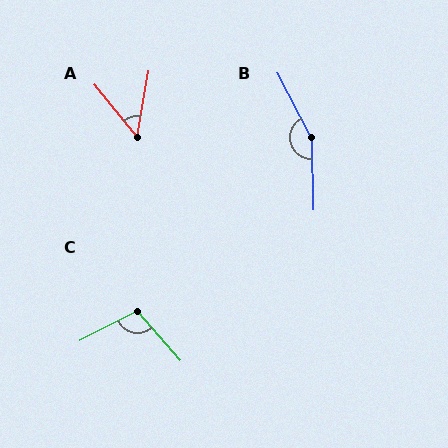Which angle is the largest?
B, at approximately 154 degrees.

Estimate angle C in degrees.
Approximately 104 degrees.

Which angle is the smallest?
A, at approximately 49 degrees.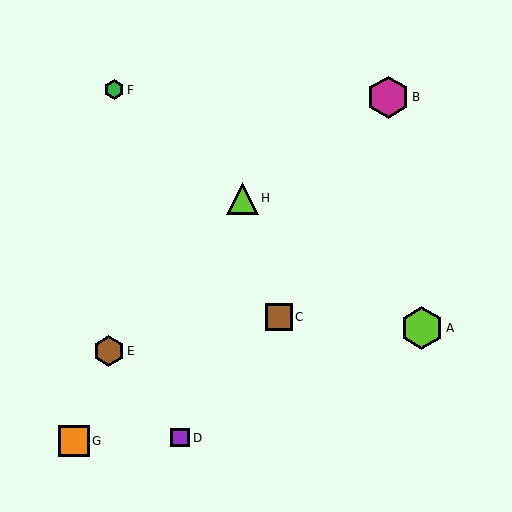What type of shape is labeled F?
Shape F is a green hexagon.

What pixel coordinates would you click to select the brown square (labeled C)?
Click at (279, 317) to select the brown square C.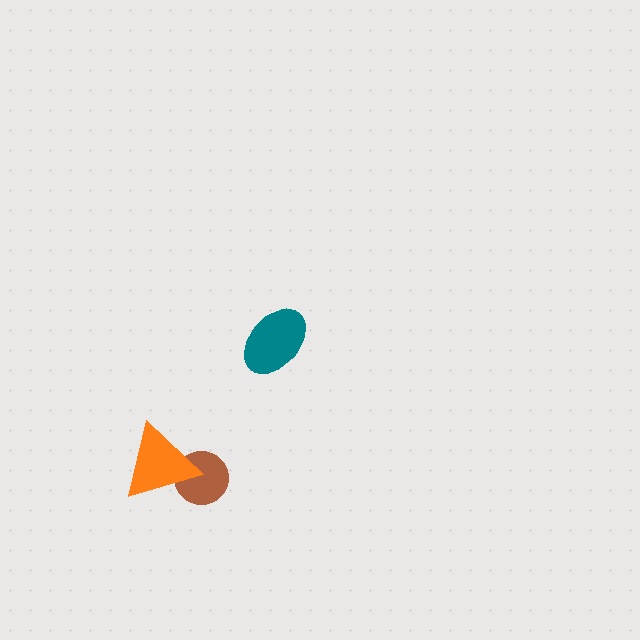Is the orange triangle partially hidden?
No, no other shape covers it.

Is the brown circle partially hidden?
Yes, it is partially covered by another shape.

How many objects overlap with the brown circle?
1 object overlaps with the brown circle.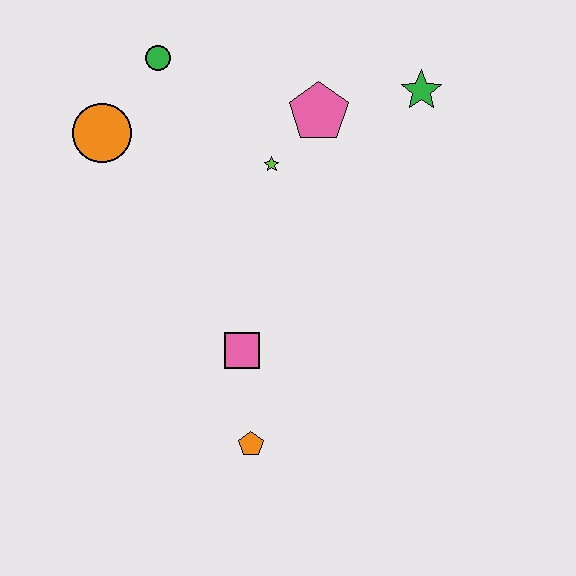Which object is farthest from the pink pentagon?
The orange pentagon is farthest from the pink pentagon.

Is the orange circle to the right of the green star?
No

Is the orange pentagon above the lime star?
No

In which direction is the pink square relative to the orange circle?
The pink square is below the orange circle.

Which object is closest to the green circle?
The orange circle is closest to the green circle.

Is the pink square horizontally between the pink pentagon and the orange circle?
Yes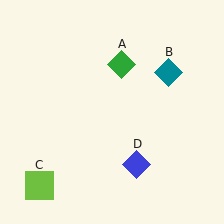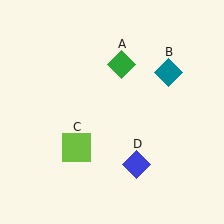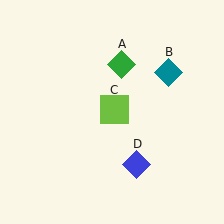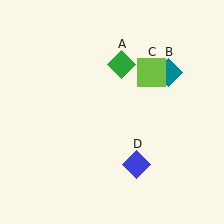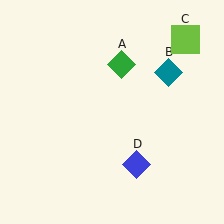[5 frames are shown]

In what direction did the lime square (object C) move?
The lime square (object C) moved up and to the right.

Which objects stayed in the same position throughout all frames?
Green diamond (object A) and teal diamond (object B) and blue diamond (object D) remained stationary.